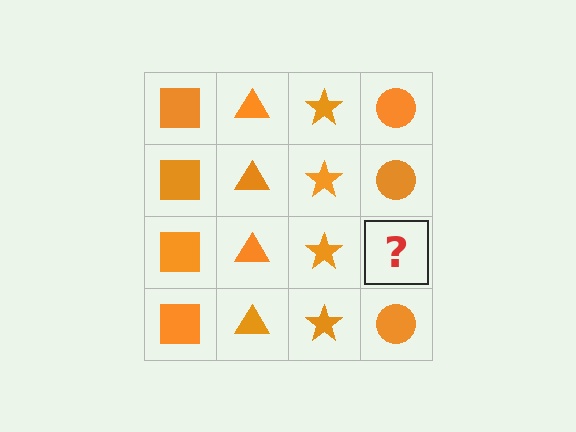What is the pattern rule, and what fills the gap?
The rule is that each column has a consistent shape. The gap should be filled with an orange circle.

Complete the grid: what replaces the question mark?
The question mark should be replaced with an orange circle.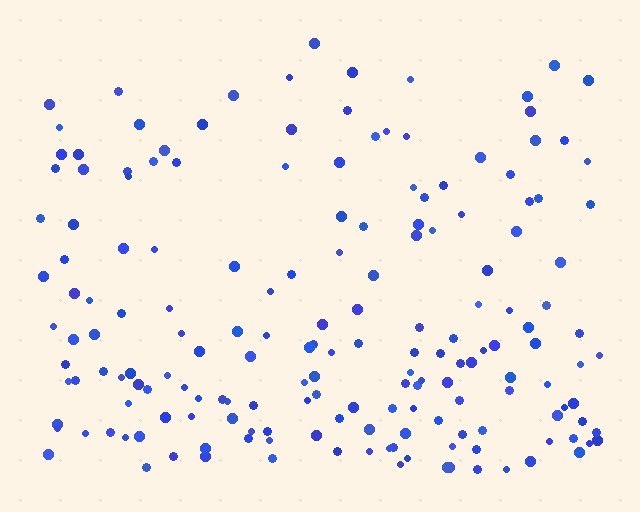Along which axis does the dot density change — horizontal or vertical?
Vertical.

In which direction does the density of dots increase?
From top to bottom, with the bottom side densest.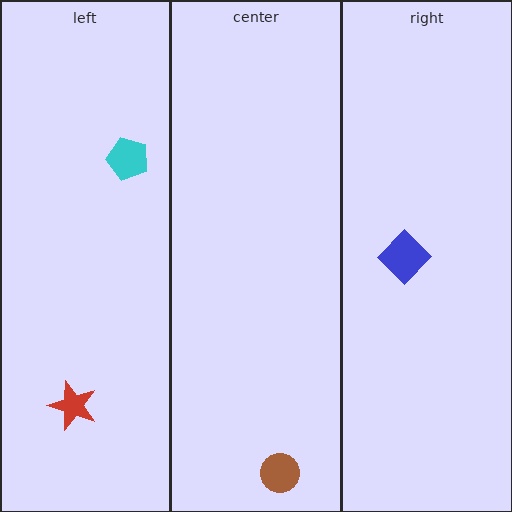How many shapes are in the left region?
2.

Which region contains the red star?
The left region.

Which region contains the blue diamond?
The right region.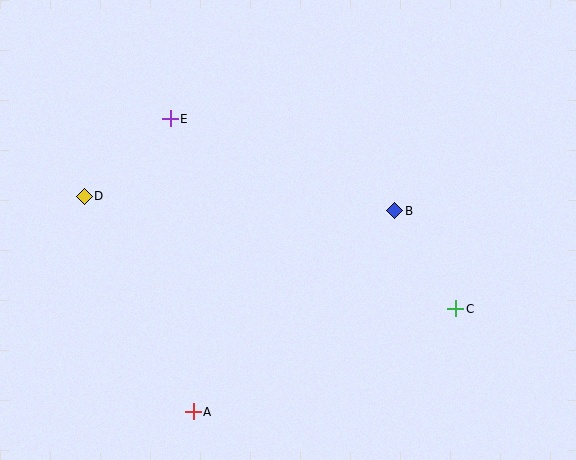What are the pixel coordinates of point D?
Point D is at (84, 196).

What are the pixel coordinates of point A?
Point A is at (193, 412).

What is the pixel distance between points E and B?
The distance between E and B is 243 pixels.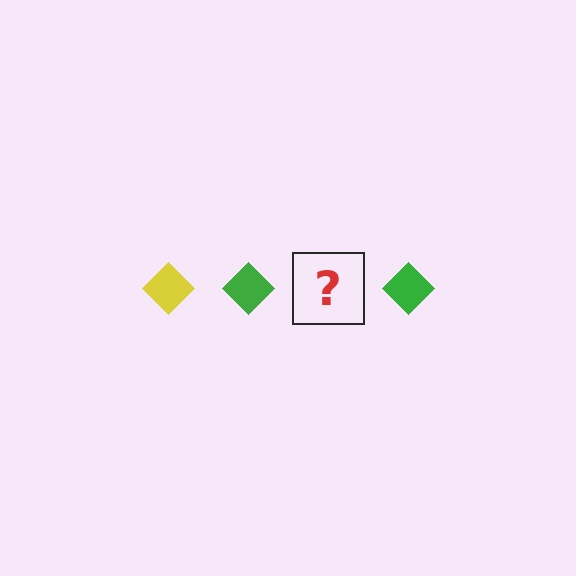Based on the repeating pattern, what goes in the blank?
The blank should be a yellow diamond.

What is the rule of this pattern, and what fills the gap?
The rule is that the pattern cycles through yellow, green diamonds. The gap should be filled with a yellow diamond.